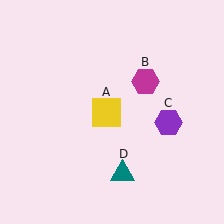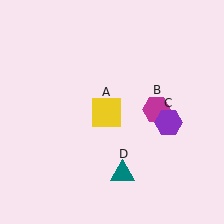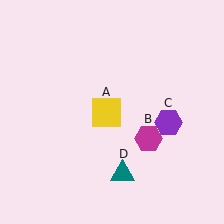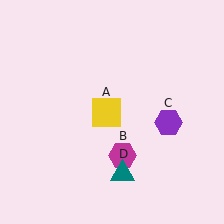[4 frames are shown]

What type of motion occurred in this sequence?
The magenta hexagon (object B) rotated clockwise around the center of the scene.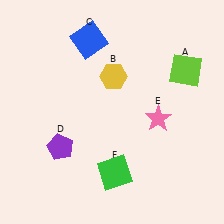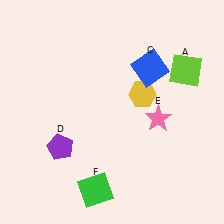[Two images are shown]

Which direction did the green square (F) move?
The green square (F) moved left.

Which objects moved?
The objects that moved are: the yellow hexagon (B), the blue square (C), the green square (F).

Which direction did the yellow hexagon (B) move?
The yellow hexagon (B) moved right.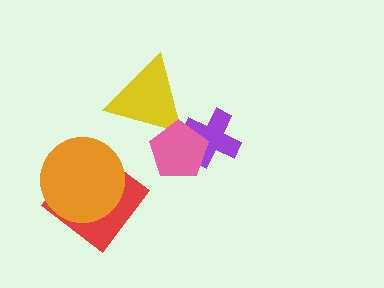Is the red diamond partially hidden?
Yes, it is partially covered by another shape.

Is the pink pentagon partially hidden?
No, no other shape covers it.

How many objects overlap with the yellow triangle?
1 object overlaps with the yellow triangle.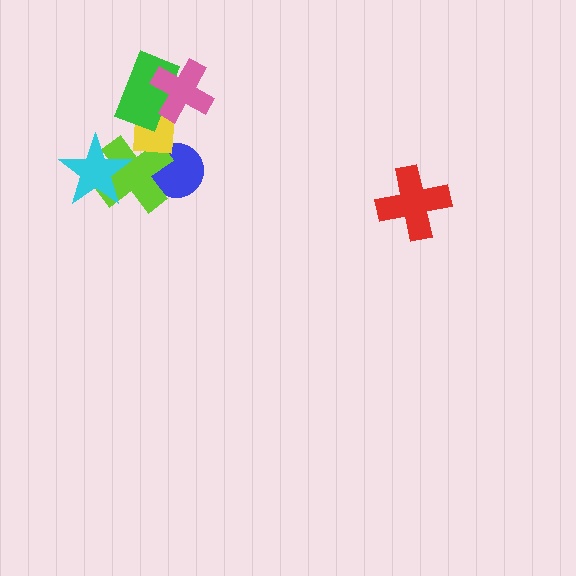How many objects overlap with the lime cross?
3 objects overlap with the lime cross.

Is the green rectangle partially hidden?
Yes, it is partially covered by another shape.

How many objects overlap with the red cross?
0 objects overlap with the red cross.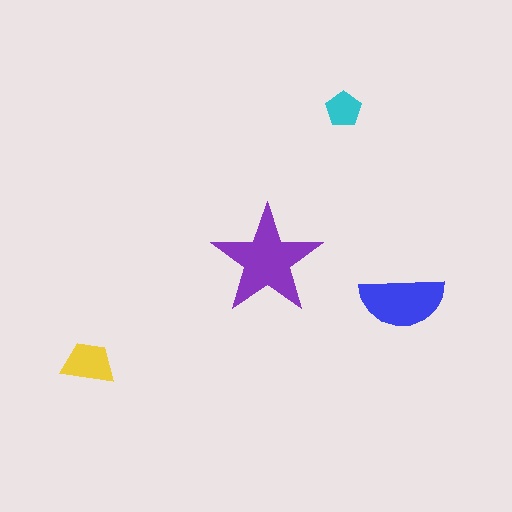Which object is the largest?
The purple star.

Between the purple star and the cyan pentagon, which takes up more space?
The purple star.